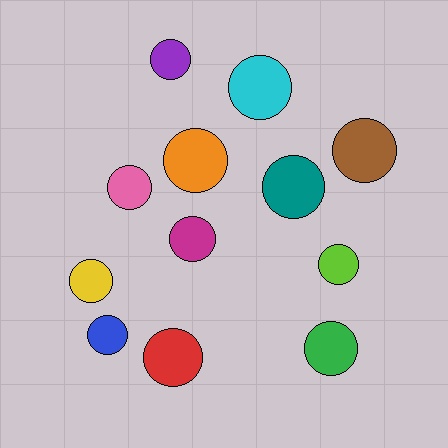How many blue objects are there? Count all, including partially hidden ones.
There is 1 blue object.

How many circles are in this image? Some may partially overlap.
There are 12 circles.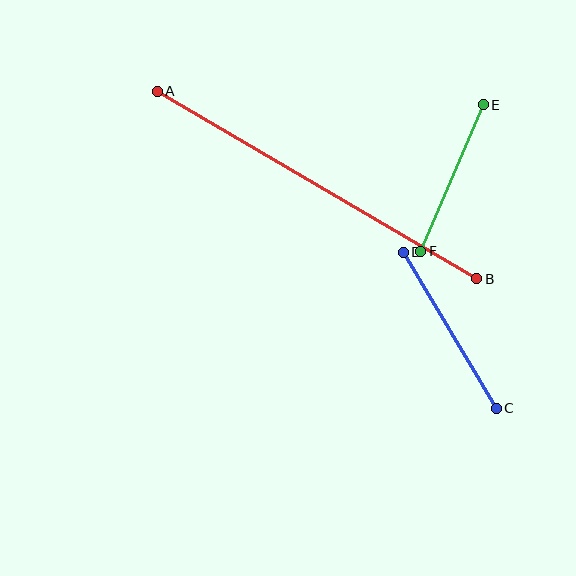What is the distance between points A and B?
The distance is approximately 370 pixels.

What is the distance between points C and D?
The distance is approximately 182 pixels.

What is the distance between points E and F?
The distance is approximately 159 pixels.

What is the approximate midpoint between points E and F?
The midpoint is at approximately (452, 178) pixels.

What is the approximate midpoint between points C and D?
The midpoint is at approximately (450, 330) pixels.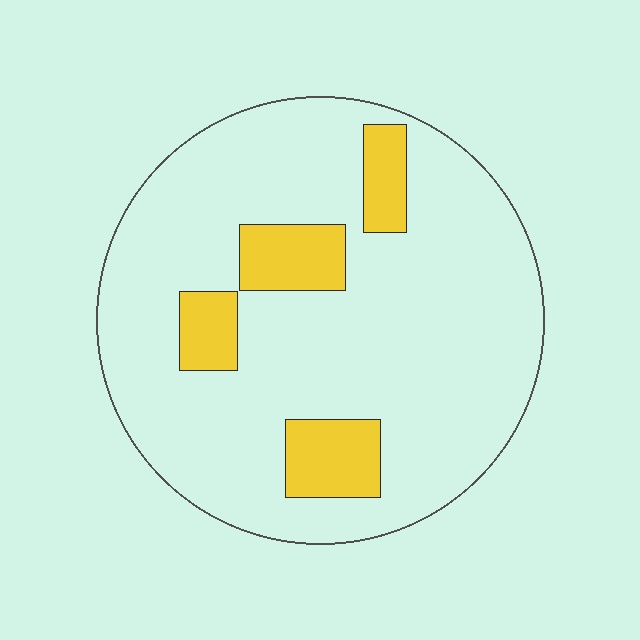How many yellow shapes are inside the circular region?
4.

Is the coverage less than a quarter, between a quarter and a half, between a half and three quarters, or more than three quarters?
Less than a quarter.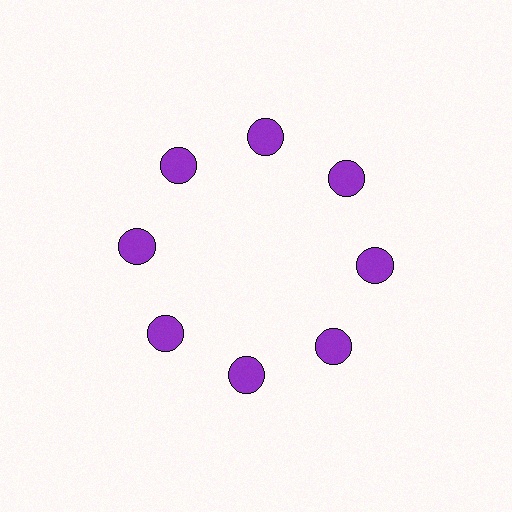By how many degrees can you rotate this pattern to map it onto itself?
The pattern maps onto itself every 45 degrees of rotation.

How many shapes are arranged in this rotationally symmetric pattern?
There are 8 shapes, arranged in 8 groups of 1.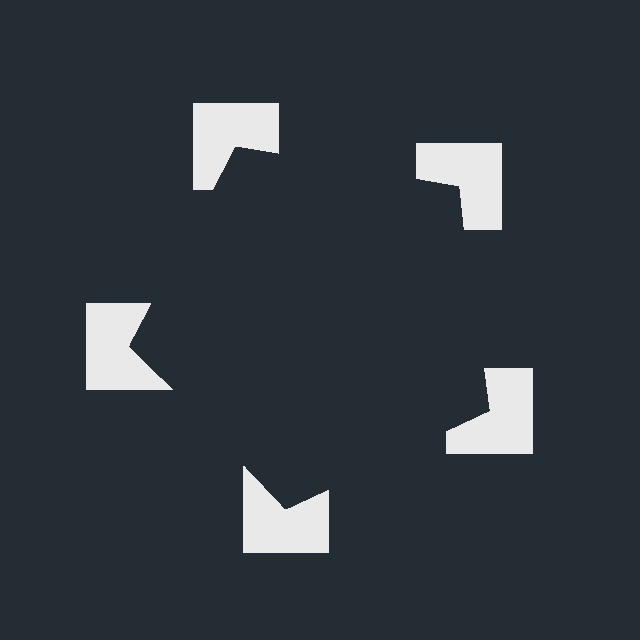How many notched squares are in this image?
There are 5 — one at each vertex of the illusory pentagon.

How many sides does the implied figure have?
5 sides.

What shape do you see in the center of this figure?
An illusory pentagon — its edges are inferred from the aligned wedge cuts in the notched squares, not physically drawn.